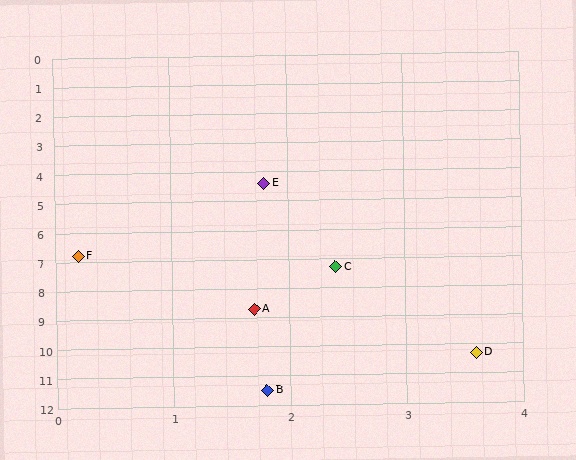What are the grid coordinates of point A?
Point A is at approximately (1.7, 8.7).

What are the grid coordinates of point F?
Point F is at approximately (0.2, 6.8).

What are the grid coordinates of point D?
Point D is at approximately (3.6, 10.3).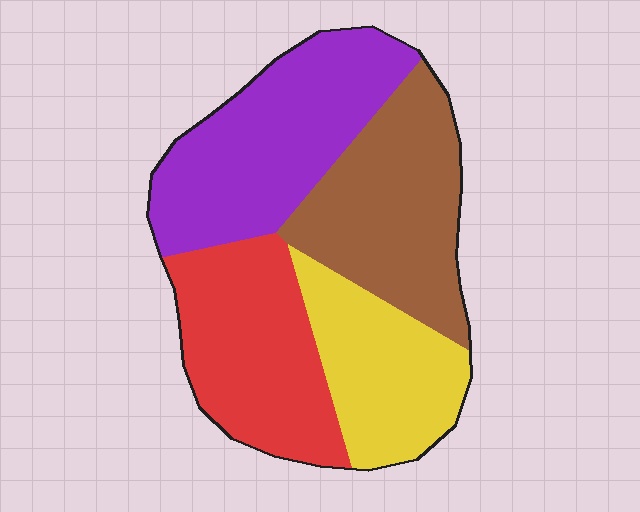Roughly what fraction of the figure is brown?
Brown takes up about one quarter (1/4) of the figure.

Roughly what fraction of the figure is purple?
Purple takes up between a sixth and a third of the figure.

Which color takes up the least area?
Yellow, at roughly 20%.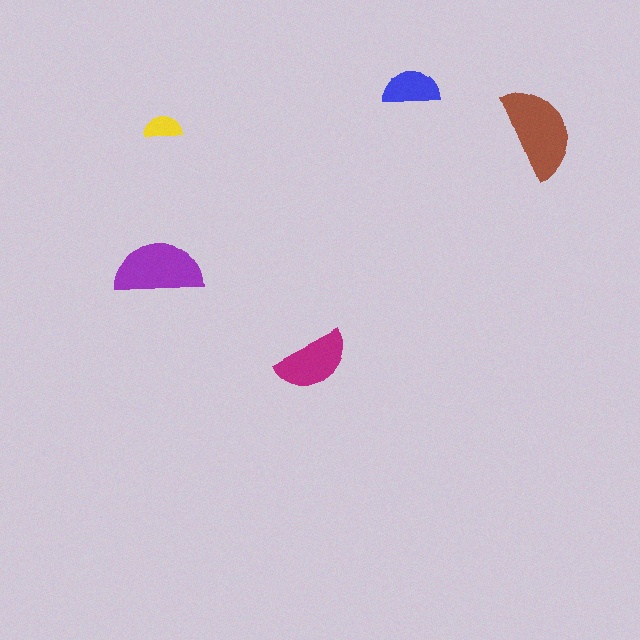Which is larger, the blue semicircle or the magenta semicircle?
The magenta one.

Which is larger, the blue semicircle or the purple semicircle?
The purple one.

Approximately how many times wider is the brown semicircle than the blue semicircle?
About 1.5 times wider.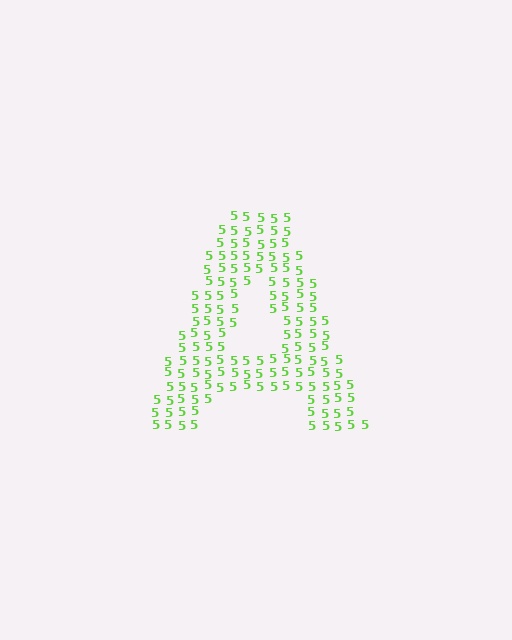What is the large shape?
The large shape is the letter A.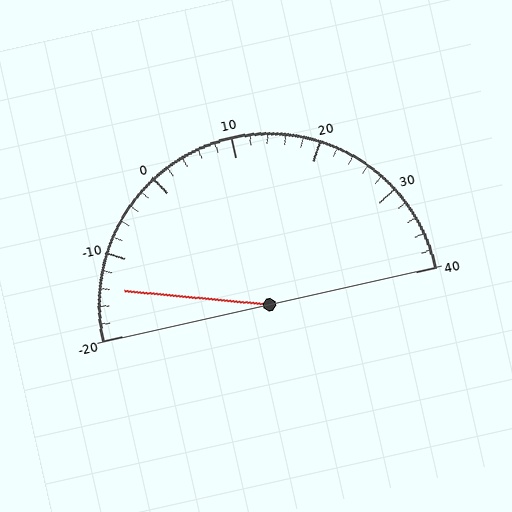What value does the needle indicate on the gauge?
The needle indicates approximately -14.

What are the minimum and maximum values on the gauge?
The gauge ranges from -20 to 40.